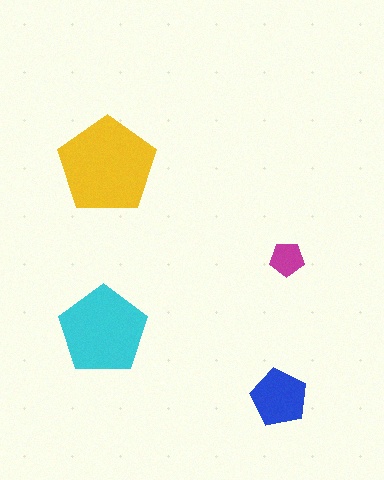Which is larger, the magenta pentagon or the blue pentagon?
The blue one.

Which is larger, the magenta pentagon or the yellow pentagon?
The yellow one.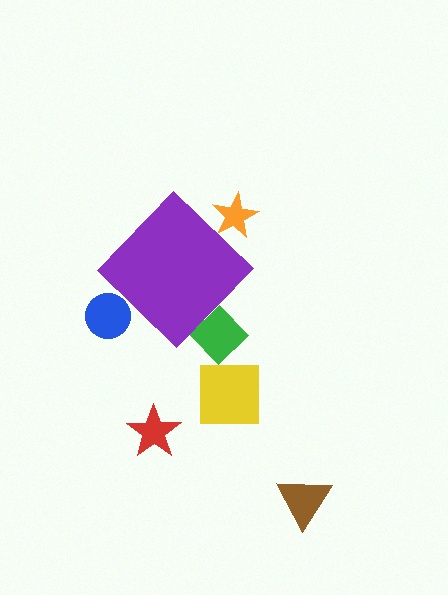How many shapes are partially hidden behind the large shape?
3 shapes are partially hidden.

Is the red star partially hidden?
No, the red star is fully visible.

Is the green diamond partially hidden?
Yes, the green diamond is partially hidden behind the purple diamond.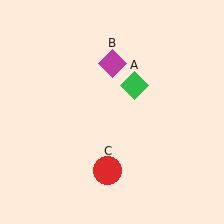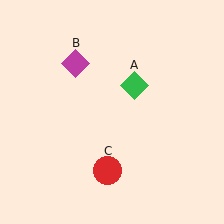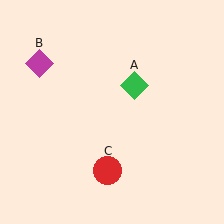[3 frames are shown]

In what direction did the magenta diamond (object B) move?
The magenta diamond (object B) moved left.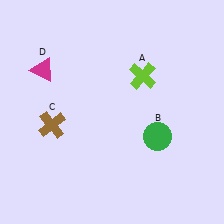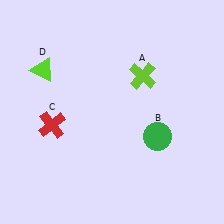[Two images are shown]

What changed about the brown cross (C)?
In Image 1, C is brown. In Image 2, it changed to red.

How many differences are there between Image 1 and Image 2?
There are 2 differences between the two images.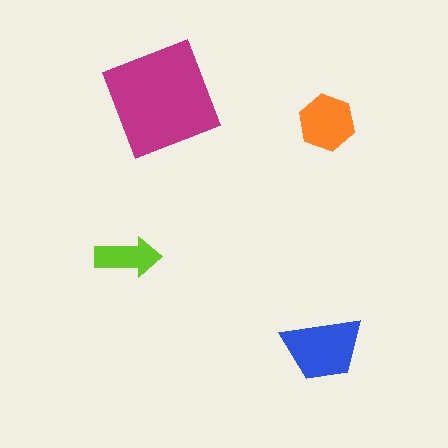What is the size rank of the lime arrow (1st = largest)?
4th.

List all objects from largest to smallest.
The magenta diamond, the blue trapezoid, the orange hexagon, the lime arrow.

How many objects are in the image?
There are 4 objects in the image.